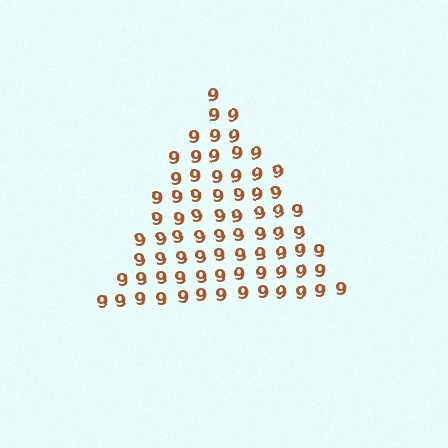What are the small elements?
The small elements are digit 9's.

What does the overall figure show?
The overall figure shows a triangle.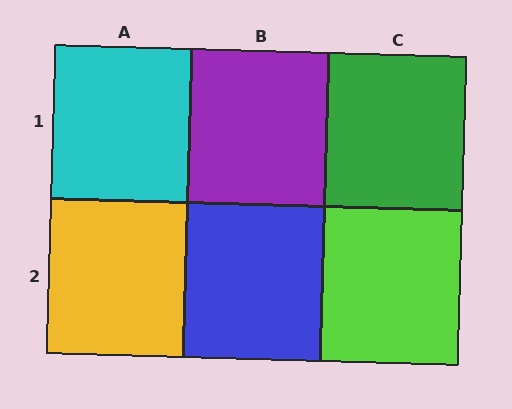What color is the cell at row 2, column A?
Yellow.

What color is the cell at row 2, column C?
Lime.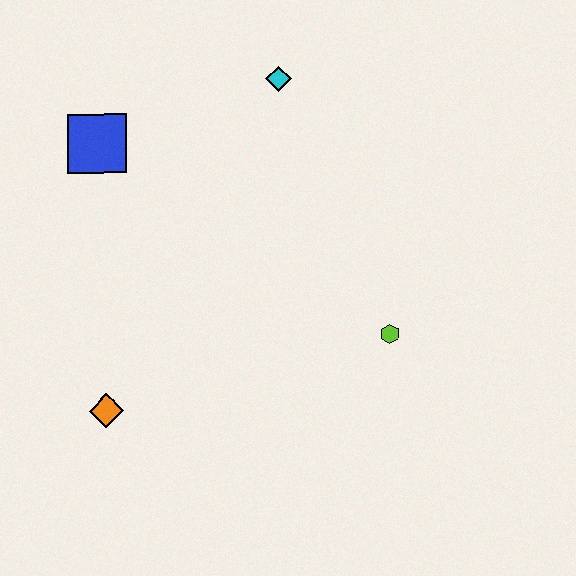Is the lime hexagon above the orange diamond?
Yes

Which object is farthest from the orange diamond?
The cyan diamond is farthest from the orange diamond.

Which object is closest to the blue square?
The cyan diamond is closest to the blue square.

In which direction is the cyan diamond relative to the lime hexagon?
The cyan diamond is above the lime hexagon.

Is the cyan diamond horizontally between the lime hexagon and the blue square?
Yes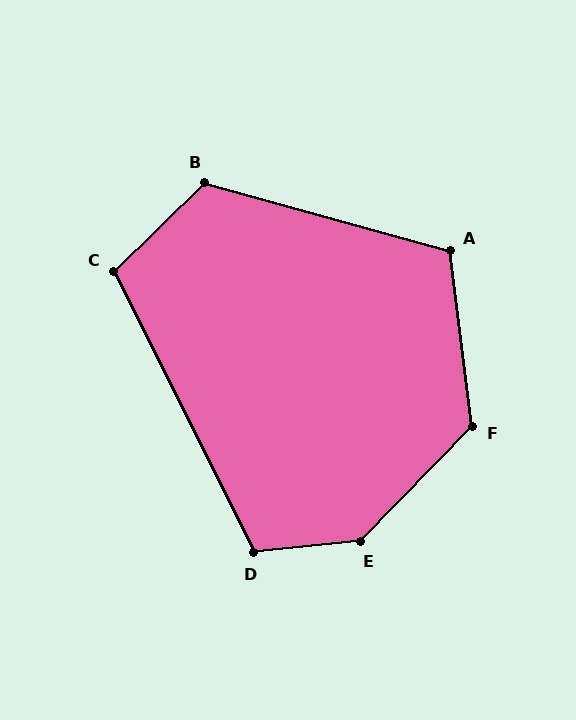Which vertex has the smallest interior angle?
C, at approximately 108 degrees.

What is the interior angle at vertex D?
Approximately 111 degrees (obtuse).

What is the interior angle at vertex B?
Approximately 120 degrees (obtuse).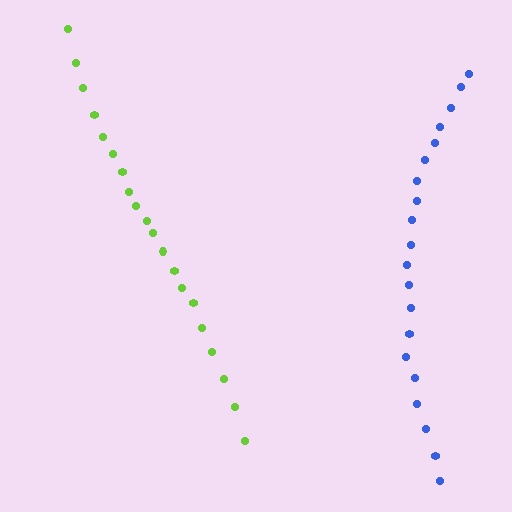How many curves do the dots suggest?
There are 2 distinct paths.